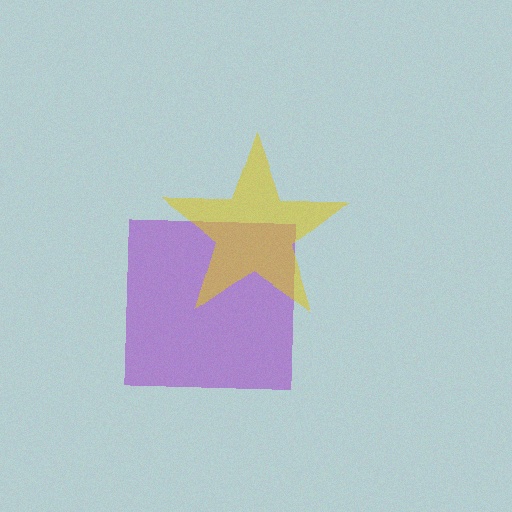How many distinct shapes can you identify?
There are 2 distinct shapes: a purple square, a yellow star.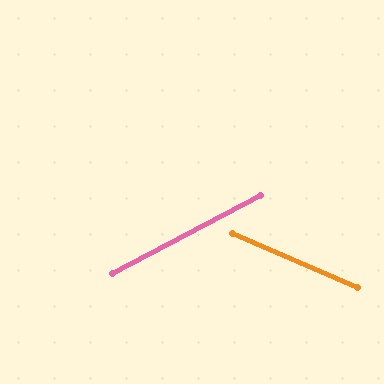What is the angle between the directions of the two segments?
Approximately 51 degrees.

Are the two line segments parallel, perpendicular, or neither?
Neither parallel nor perpendicular — they differ by about 51°.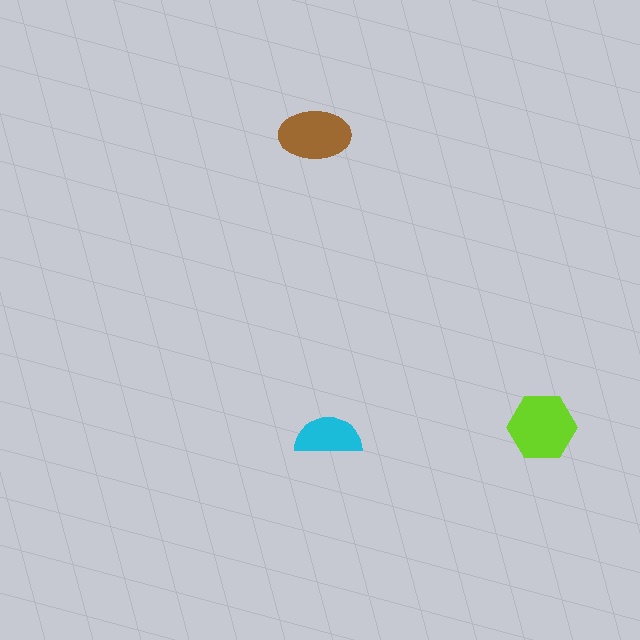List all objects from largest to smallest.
The lime hexagon, the brown ellipse, the cyan semicircle.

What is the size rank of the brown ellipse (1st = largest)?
2nd.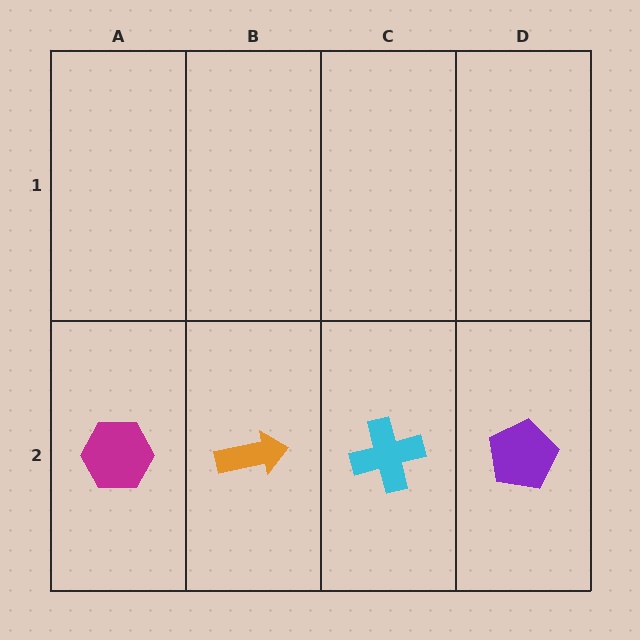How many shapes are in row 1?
0 shapes.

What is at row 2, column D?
A purple pentagon.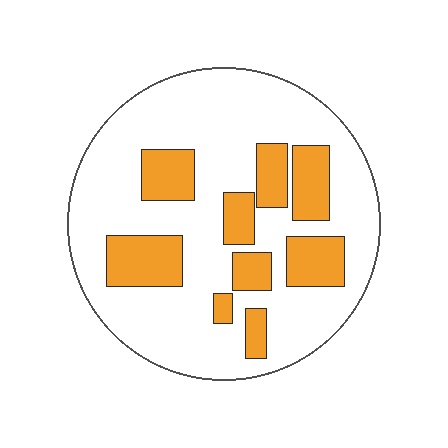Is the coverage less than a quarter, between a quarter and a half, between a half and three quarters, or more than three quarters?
Between a quarter and a half.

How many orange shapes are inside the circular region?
9.